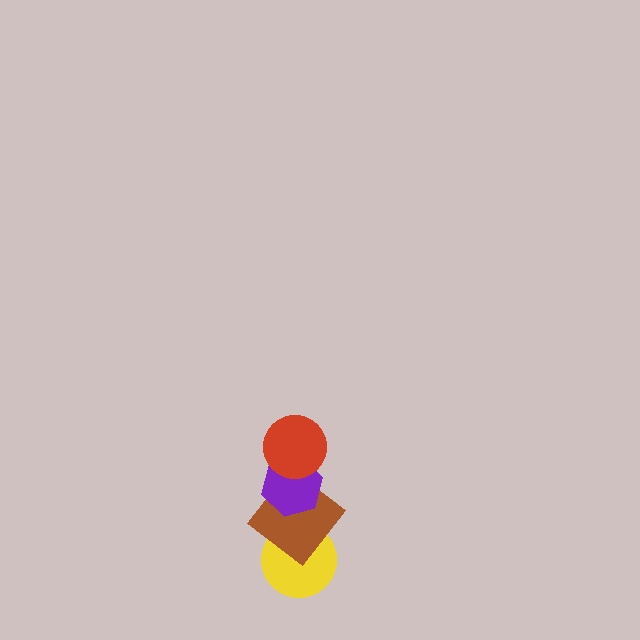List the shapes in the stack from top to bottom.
From top to bottom: the red circle, the purple hexagon, the brown diamond, the yellow circle.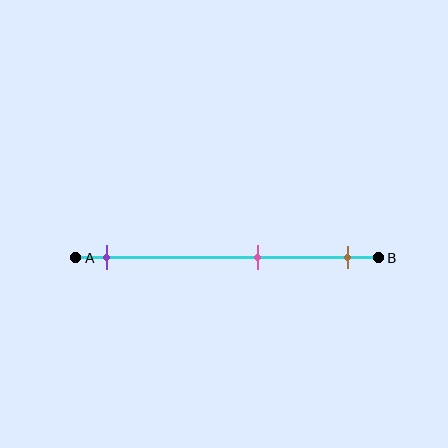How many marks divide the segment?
There are 3 marks dividing the segment.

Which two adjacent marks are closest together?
The pink and brown marks are the closest adjacent pair.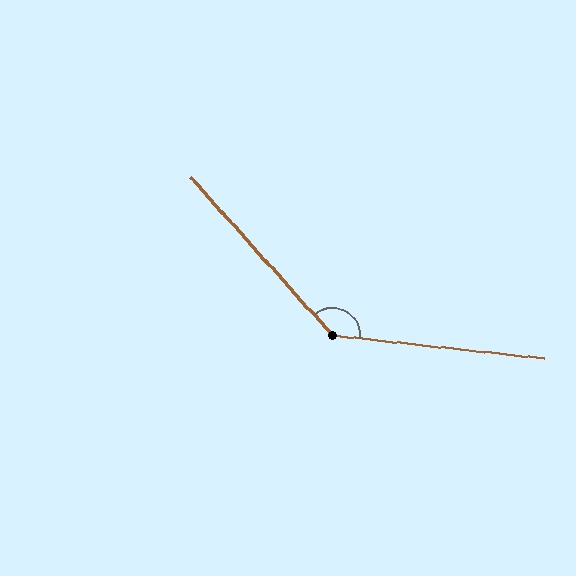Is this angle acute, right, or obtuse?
It is obtuse.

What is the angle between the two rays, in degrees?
Approximately 138 degrees.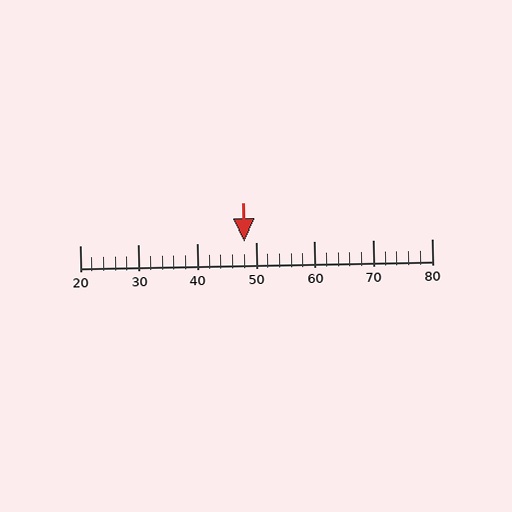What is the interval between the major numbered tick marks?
The major tick marks are spaced 10 units apart.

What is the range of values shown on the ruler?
The ruler shows values from 20 to 80.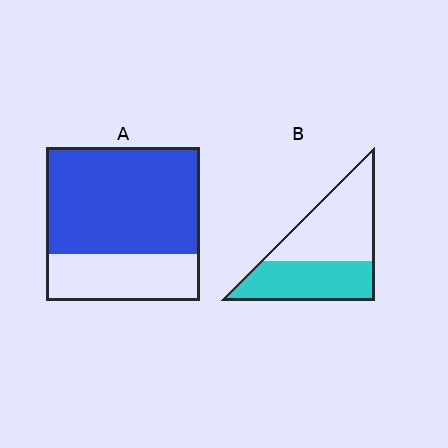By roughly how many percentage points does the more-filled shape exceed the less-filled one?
By roughly 25 percentage points (A over B).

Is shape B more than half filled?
No.